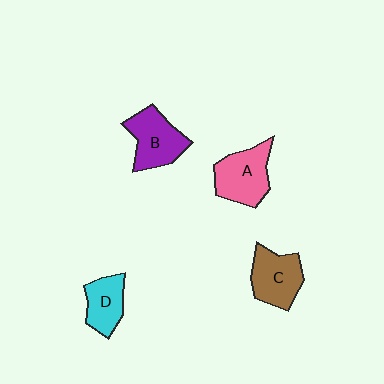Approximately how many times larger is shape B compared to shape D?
Approximately 1.3 times.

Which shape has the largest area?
Shape A (pink).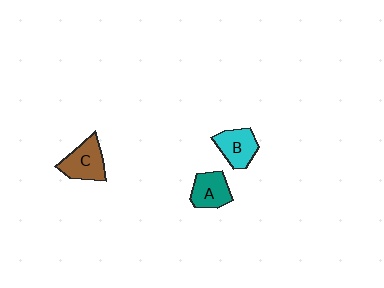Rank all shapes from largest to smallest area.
From largest to smallest: C (brown), B (cyan), A (teal).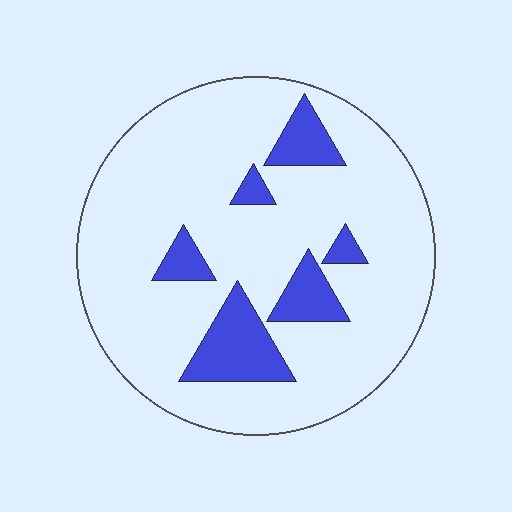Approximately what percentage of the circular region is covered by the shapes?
Approximately 15%.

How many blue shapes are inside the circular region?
6.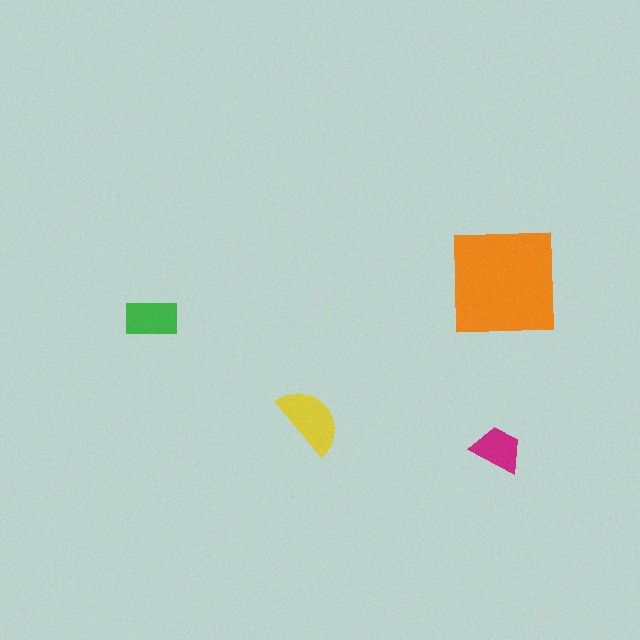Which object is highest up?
The orange square is topmost.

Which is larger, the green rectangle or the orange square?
The orange square.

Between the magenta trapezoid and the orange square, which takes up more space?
The orange square.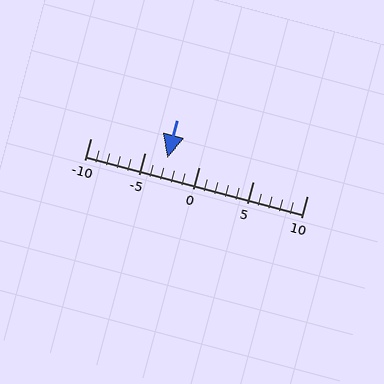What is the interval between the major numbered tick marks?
The major tick marks are spaced 5 units apart.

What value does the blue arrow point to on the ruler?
The blue arrow points to approximately -3.